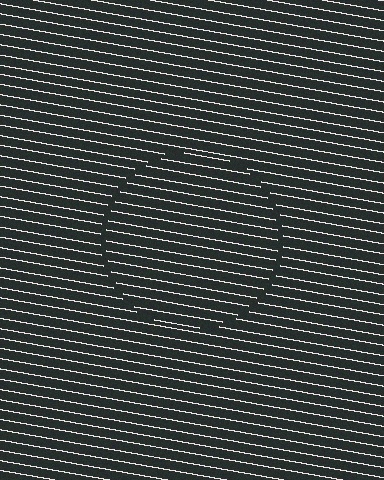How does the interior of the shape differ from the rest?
The interior of the shape contains the same grating, shifted by half a period — the contour is defined by the phase discontinuity where line-ends from the inner and outer gratings abut.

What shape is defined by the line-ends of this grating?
An illusory circle. The interior of the shape contains the same grating, shifted by half a period — the contour is defined by the phase discontinuity where line-ends from the inner and outer gratings abut.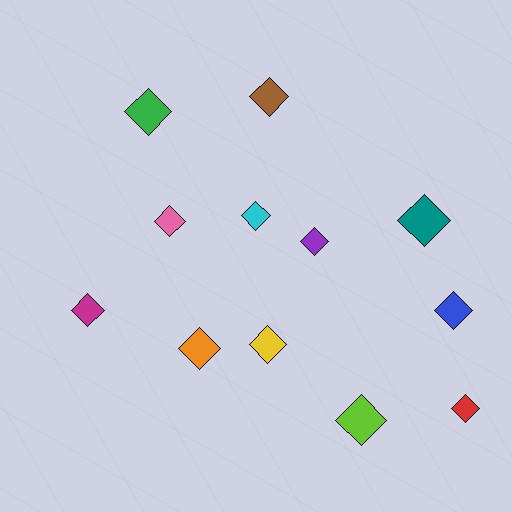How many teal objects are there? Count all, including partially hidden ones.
There is 1 teal object.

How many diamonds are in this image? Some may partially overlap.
There are 12 diamonds.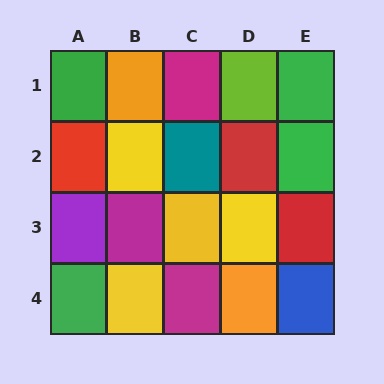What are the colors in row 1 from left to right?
Green, orange, magenta, lime, green.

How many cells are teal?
1 cell is teal.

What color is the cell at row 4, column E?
Blue.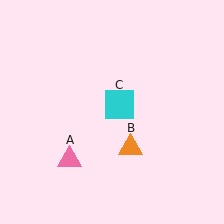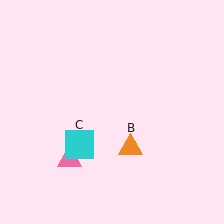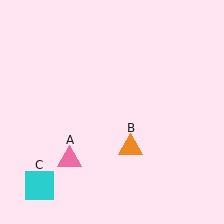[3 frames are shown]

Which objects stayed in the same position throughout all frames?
Pink triangle (object A) and orange triangle (object B) remained stationary.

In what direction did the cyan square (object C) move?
The cyan square (object C) moved down and to the left.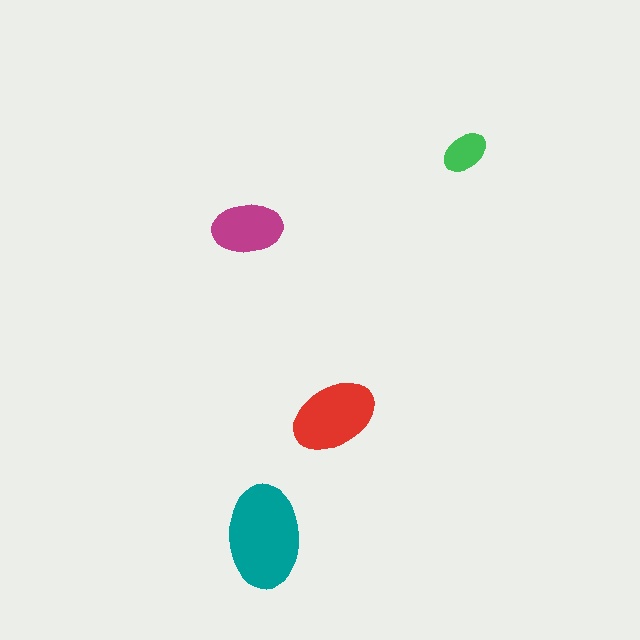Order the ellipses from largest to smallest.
the teal one, the red one, the magenta one, the green one.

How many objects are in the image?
There are 4 objects in the image.